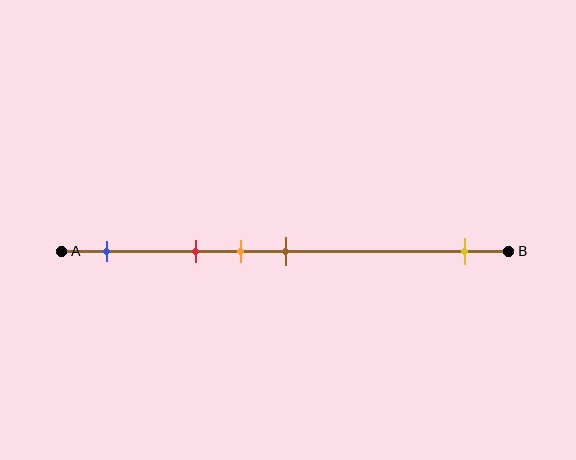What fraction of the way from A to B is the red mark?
The red mark is approximately 30% (0.3) of the way from A to B.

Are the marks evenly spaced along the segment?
No, the marks are not evenly spaced.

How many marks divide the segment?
There are 5 marks dividing the segment.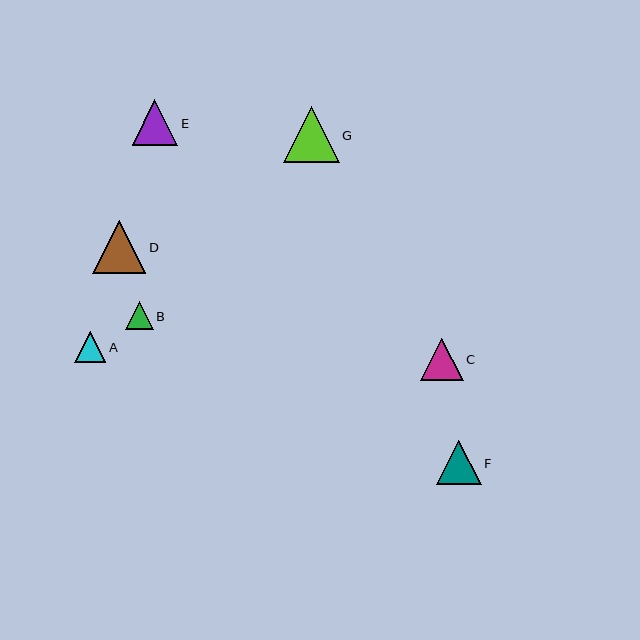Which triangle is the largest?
Triangle G is the largest with a size of approximately 56 pixels.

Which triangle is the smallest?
Triangle B is the smallest with a size of approximately 27 pixels.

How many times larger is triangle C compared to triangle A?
Triangle C is approximately 1.4 times the size of triangle A.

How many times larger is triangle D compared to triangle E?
Triangle D is approximately 1.2 times the size of triangle E.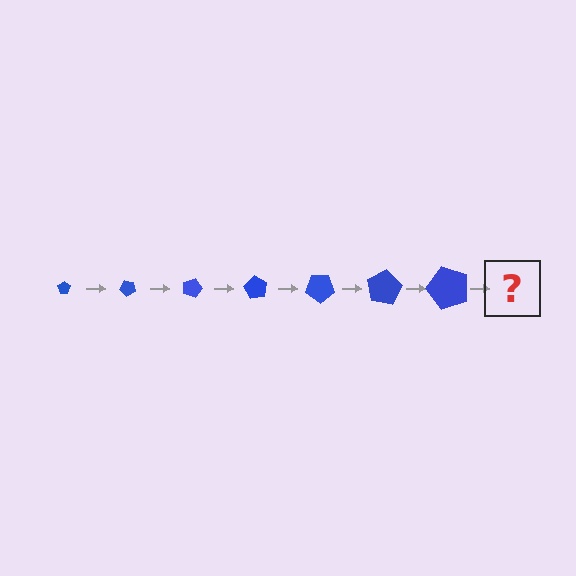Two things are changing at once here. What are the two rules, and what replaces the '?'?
The two rules are that the pentagon grows larger each step and it rotates 45 degrees each step. The '?' should be a pentagon, larger than the previous one and rotated 315 degrees from the start.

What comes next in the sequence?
The next element should be a pentagon, larger than the previous one and rotated 315 degrees from the start.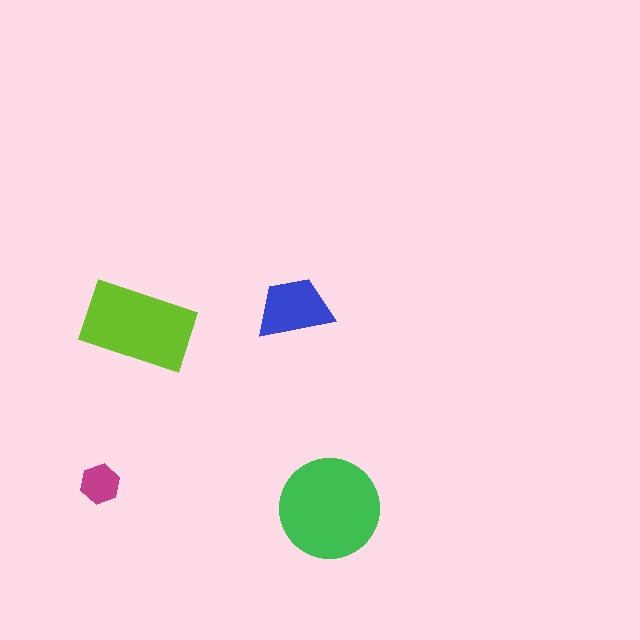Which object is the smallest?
The magenta hexagon.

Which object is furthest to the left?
The magenta hexagon is leftmost.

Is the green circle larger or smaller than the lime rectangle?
Larger.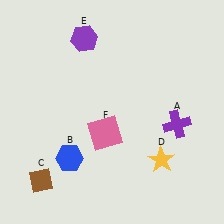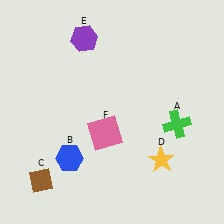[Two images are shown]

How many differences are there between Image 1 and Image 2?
There is 1 difference between the two images.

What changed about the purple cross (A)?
In Image 1, A is purple. In Image 2, it changed to green.